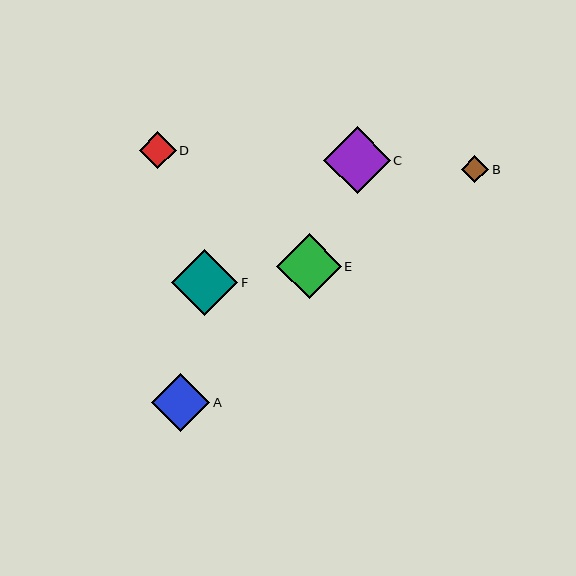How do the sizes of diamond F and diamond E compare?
Diamond F and diamond E are approximately the same size.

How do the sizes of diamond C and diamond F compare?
Diamond C and diamond F are approximately the same size.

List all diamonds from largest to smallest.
From largest to smallest: C, F, E, A, D, B.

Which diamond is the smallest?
Diamond B is the smallest with a size of approximately 28 pixels.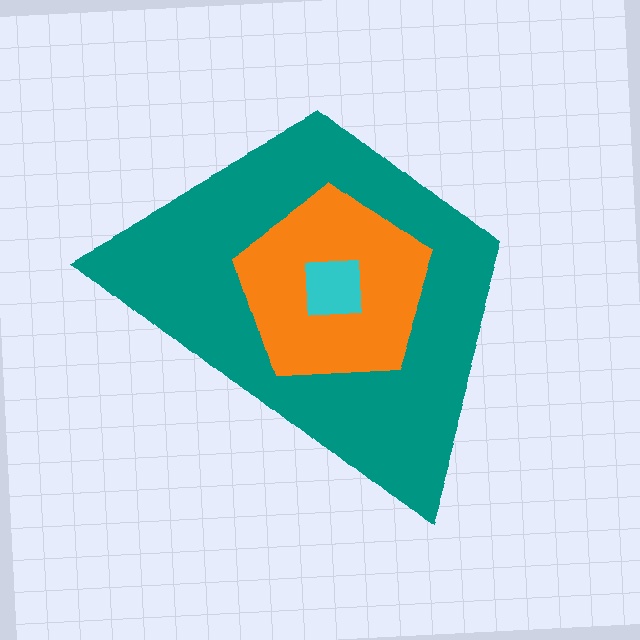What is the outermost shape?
The teal trapezoid.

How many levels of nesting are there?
3.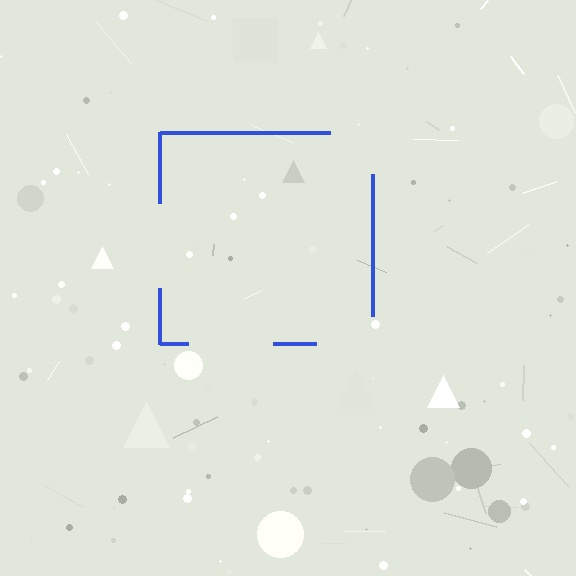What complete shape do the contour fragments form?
The contour fragments form a square.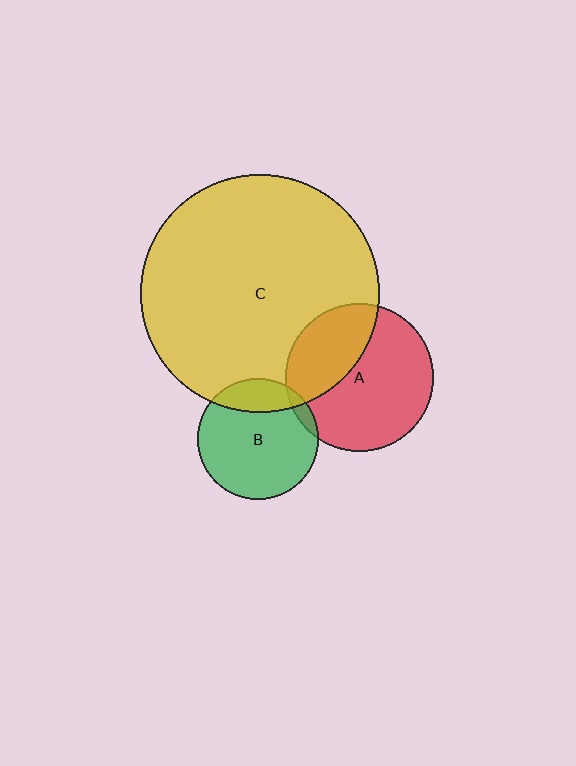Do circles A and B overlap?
Yes.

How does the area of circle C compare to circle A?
Approximately 2.6 times.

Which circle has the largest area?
Circle C (yellow).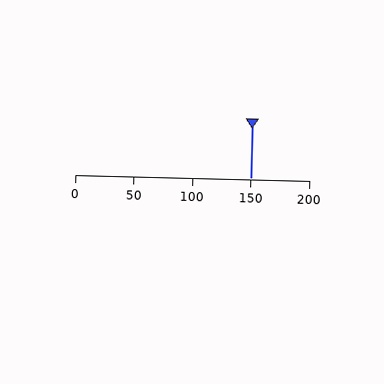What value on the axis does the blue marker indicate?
The marker indicates approximately 150.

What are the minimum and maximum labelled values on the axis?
The axis runs from 0 to 200.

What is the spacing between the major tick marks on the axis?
The major ticks are spaced 50 apart.